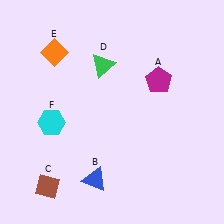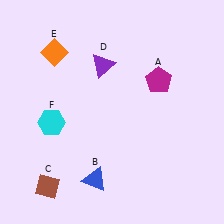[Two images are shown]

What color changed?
The triangle (D) changed from green in Image 1 to purple in Image 2.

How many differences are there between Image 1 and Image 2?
There is 1 difference between the two images.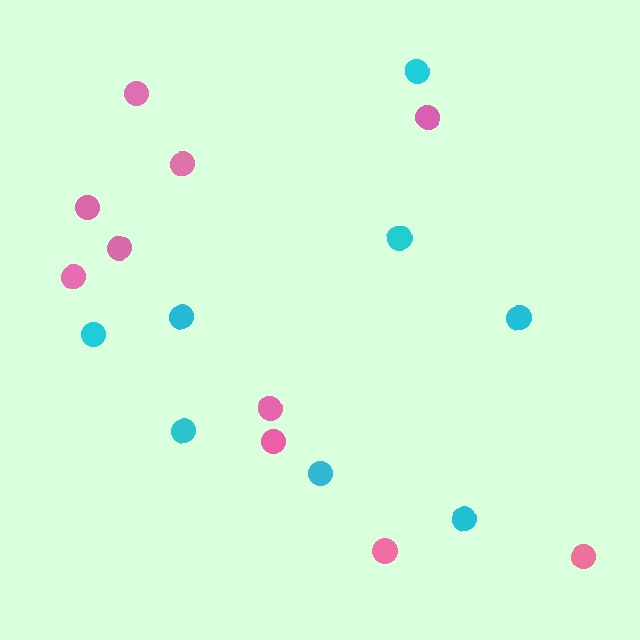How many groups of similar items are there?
There are 2 groups: one group of pink circles (10) and one group of cyan circles (8).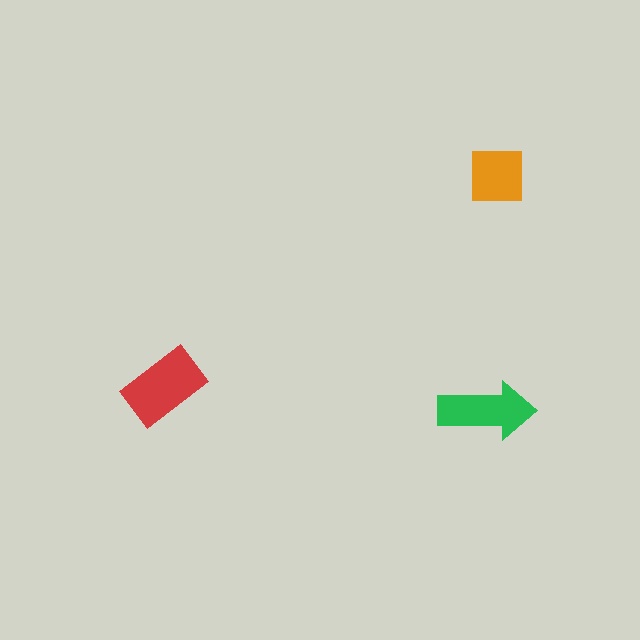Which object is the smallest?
The orange square.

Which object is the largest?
The red rectangle.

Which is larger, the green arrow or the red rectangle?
The red rectangle.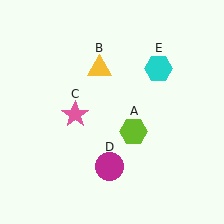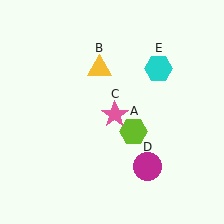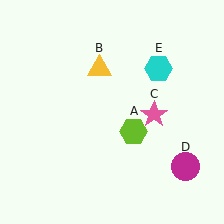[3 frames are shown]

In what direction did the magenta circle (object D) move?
The magenta circle (object D) moved right.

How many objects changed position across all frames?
2 objects changed position: pink star (object C), magenta circle (object D).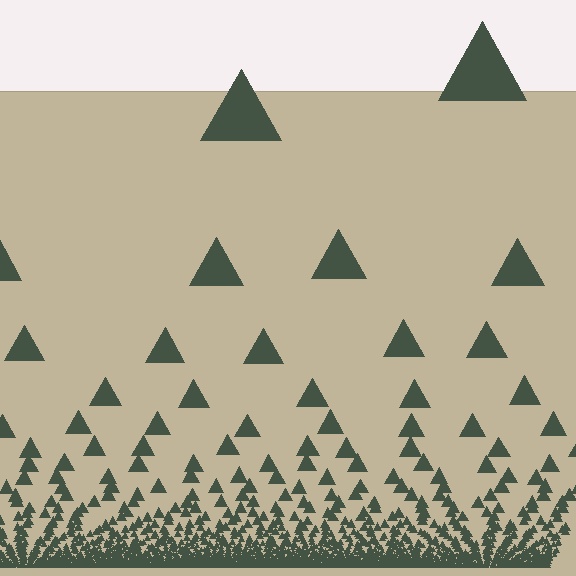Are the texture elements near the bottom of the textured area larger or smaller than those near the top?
Smaller. The gradient is inverted — elements near the bottom are smaller and denser.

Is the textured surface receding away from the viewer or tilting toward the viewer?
The surface appears to tilt toward the viewer. Texture elements get larger and sparser toward the top.